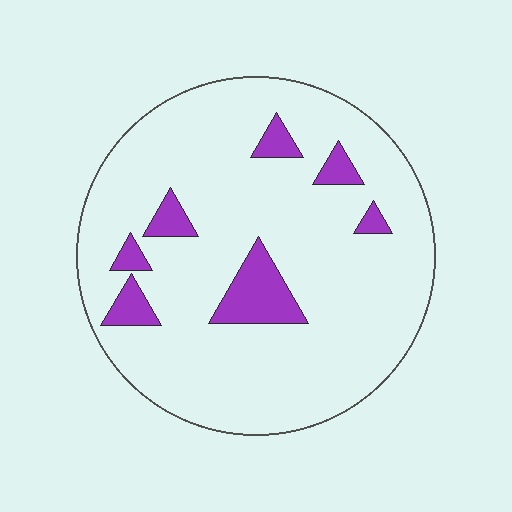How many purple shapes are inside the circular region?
7.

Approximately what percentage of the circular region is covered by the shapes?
Approximately 10%.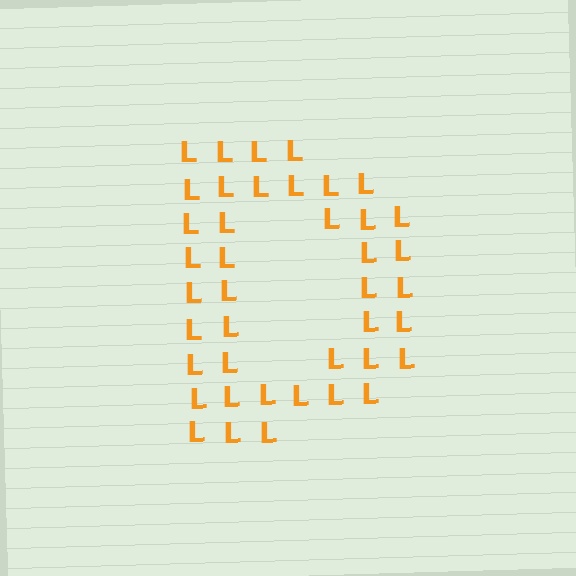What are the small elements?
The small elements are letter L's.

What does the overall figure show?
The overall figure shows the letter D.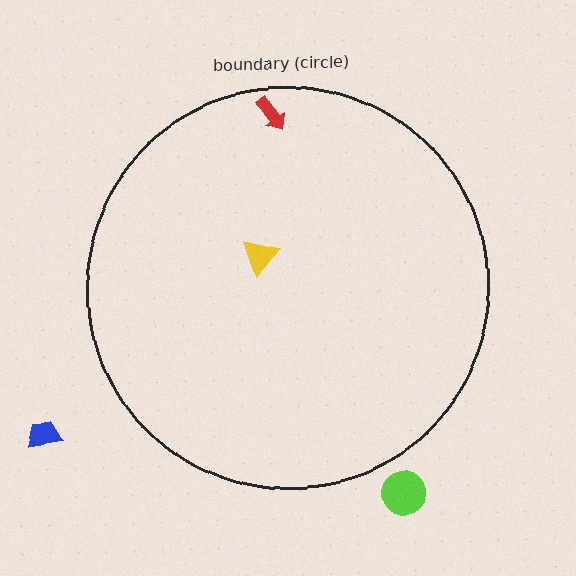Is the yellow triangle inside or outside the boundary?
Inside.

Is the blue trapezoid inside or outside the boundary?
Outside.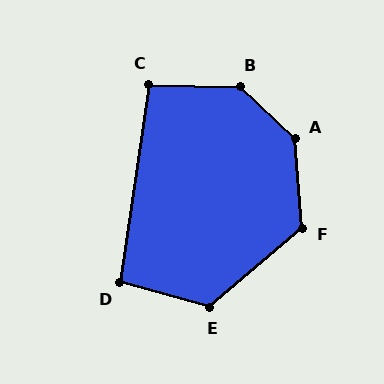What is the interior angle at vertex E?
Approximately 125 degrees (obtuse).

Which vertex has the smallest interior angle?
D, at approximately 97 degrees.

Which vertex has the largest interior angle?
A, at approximately 138 degrees.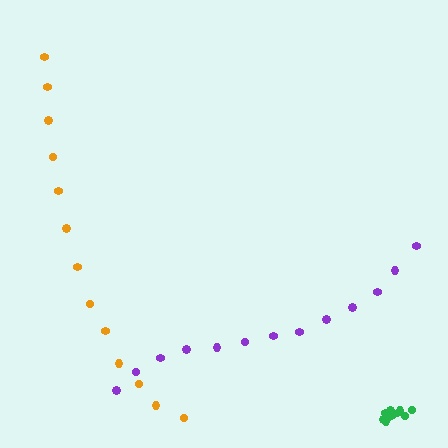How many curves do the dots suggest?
There are 3 distinct paths.